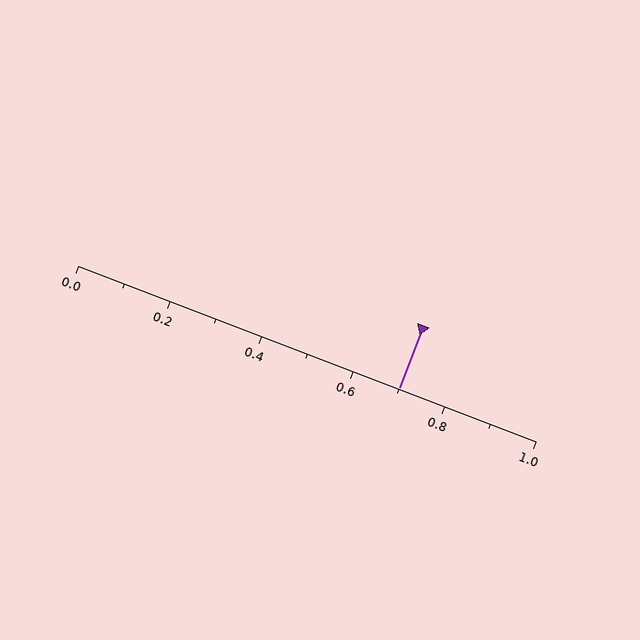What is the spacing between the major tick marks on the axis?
The major ticks are spaced 0.2 apart.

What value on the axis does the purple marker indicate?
The marker indicates approximately 0.7.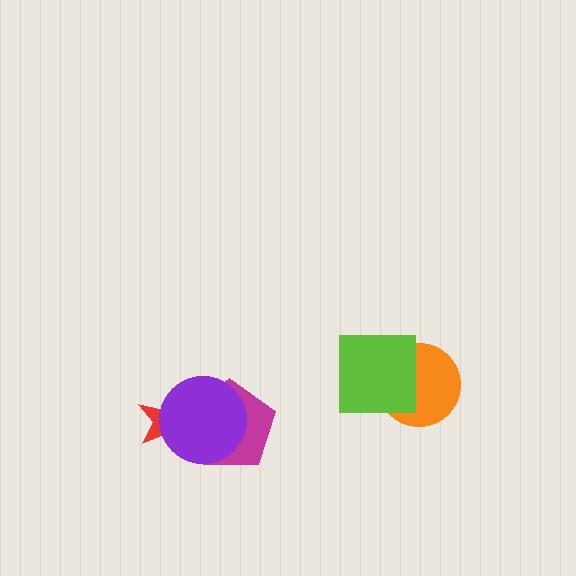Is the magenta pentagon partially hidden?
Yes, it is partially covered by another shape.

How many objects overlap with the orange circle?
1 object overlaps with the orange circle.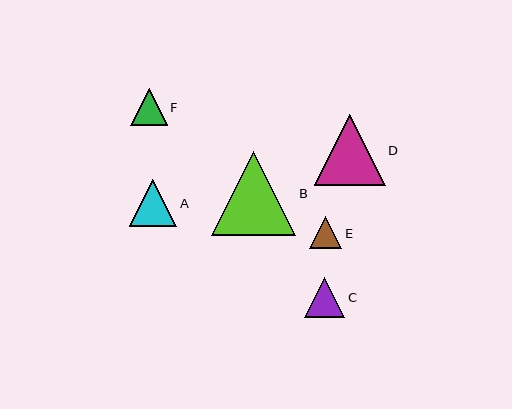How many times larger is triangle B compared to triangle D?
Triangle B is approximately 1.2 times the size of triangle D.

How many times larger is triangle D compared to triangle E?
Triangle D is approximately 2.2 times the size of triangle E.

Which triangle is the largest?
Triangle B is the largest with a size of approximately 84 pixels.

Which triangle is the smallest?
Triangle E is the smallest with a size of approximately 32 pixels.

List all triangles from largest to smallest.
From largest to smallest: B, D, A, C, F, E.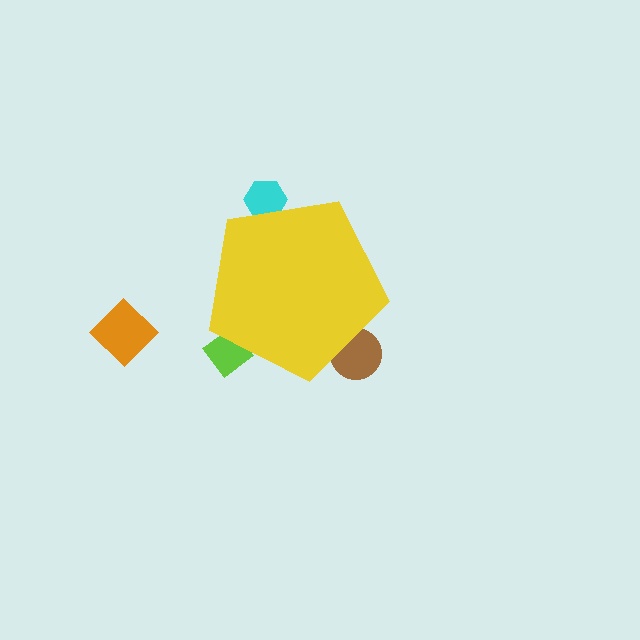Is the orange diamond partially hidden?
No, the orange diamond is fully visible.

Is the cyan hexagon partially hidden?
Yes, the cyan hexagon is partially hidden behind the yellow pentagon.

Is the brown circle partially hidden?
Yes, the brown circle is partially hidden behind the yellow pentagon.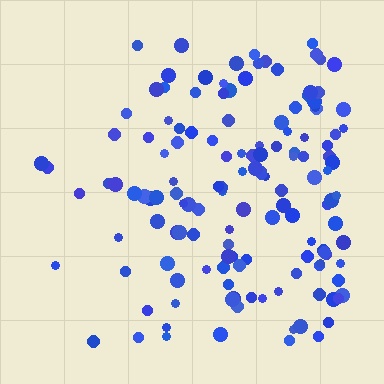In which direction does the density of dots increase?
From left to right, with the right side densest.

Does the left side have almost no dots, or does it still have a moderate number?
Still a moderate number, just noticeably fewer than the right.